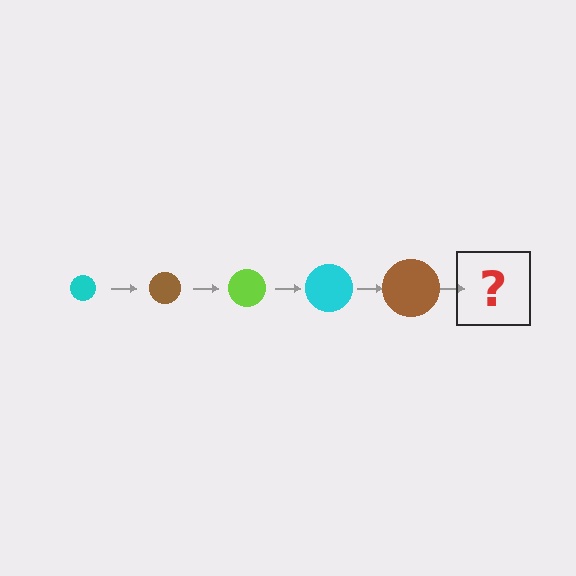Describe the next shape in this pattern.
It should be a lime circle, larger than the previous one.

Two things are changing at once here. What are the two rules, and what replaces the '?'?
The two rules are that the circle grows larger each step and the color cycles through cyan, brown, and lime. The '?' should be a lime circle, larger than the previous one.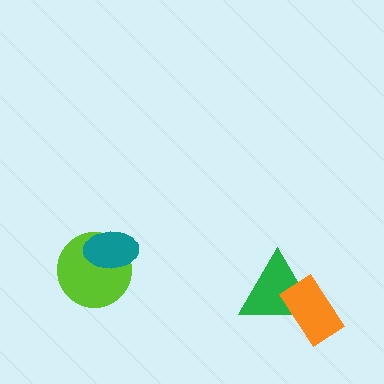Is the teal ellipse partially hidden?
No, no other shape covers it.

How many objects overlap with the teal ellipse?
1 object overlaps with the teal ellipse.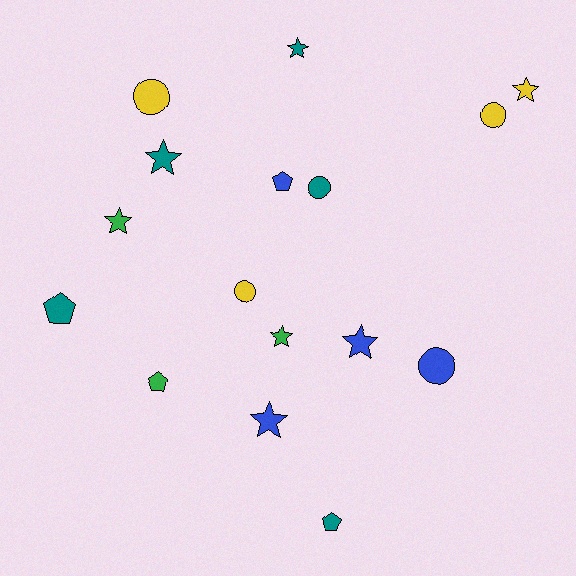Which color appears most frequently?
Teal, with 5 objects.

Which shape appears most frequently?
Star, with 7 objects.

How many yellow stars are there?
There is 1 yellow star.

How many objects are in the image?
There are 16 objects.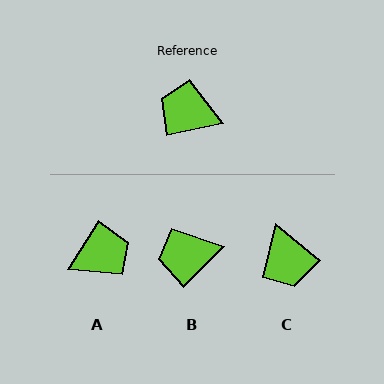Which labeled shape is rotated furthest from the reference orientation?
A, about 133 degrees away.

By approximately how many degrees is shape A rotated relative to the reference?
Approximately 133 degrees clockwise.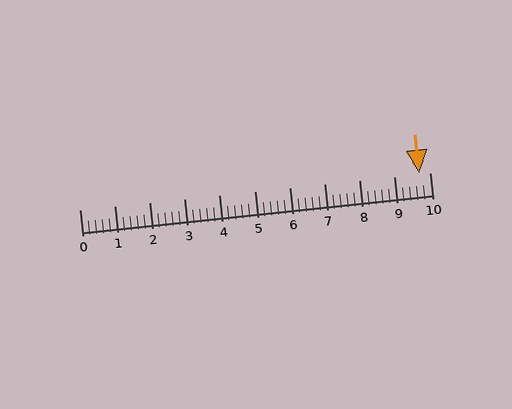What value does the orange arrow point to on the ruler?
The orange arrow points to approximately 9.7.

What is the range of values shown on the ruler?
The ruler shows values from 0 to 10.